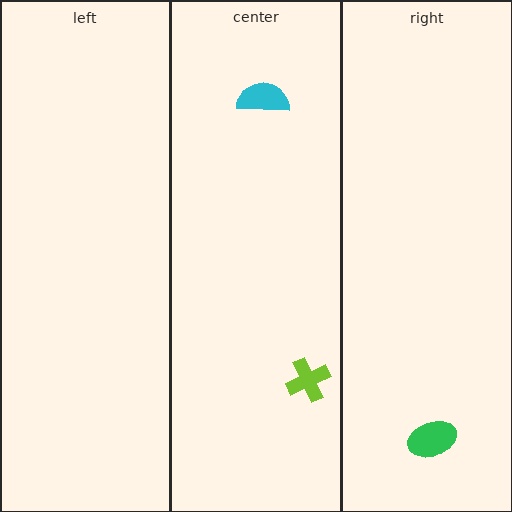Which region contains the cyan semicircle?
The center region.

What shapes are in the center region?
The cyan semicircle, the lime cross.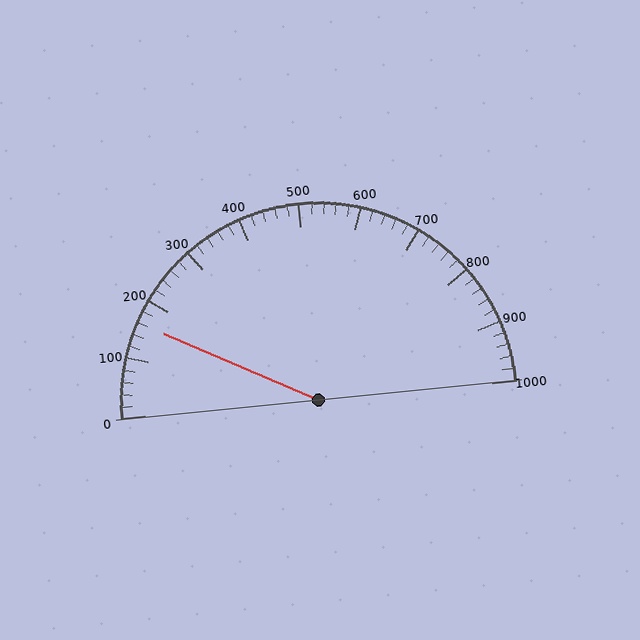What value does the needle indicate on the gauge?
The needle indicates approximately 160.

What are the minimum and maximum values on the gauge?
The gauge ranges from 0 to 1000.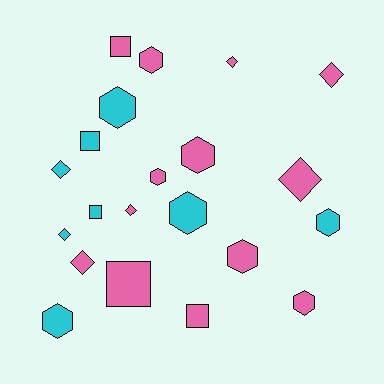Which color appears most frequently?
Pink, with 13 objects.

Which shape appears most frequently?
Hexagon, with 9 objects.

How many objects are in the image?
There are 21 objects.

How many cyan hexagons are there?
There are 4 cyan hexagons.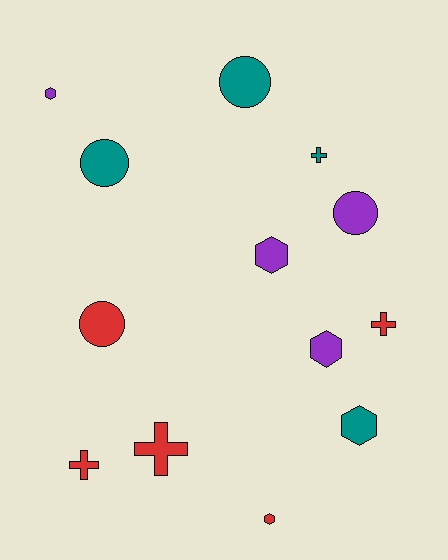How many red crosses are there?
There are 3 red crosses.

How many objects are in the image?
There are 13 objects.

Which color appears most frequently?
Red, with 5 objects.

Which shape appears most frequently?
Hexagon, with 5 objects.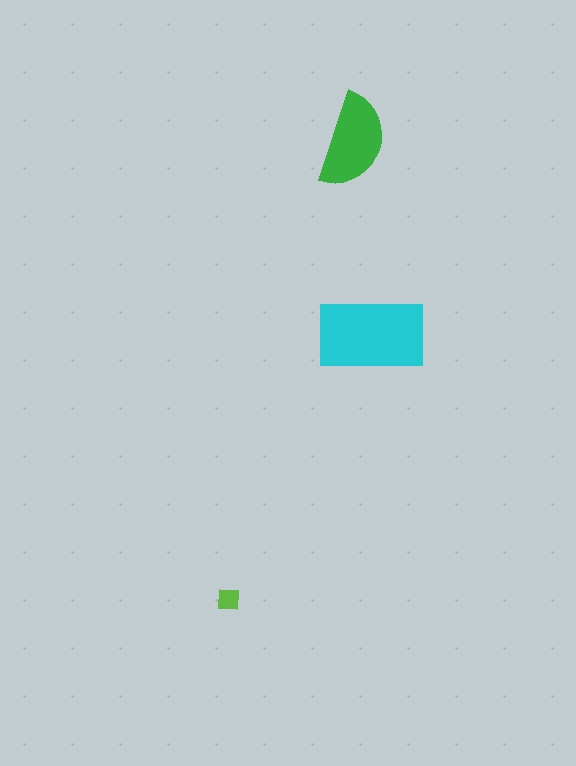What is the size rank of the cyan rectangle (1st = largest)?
1st.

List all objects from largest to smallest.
The cyan rectangle, the green semicircle, the lime square.